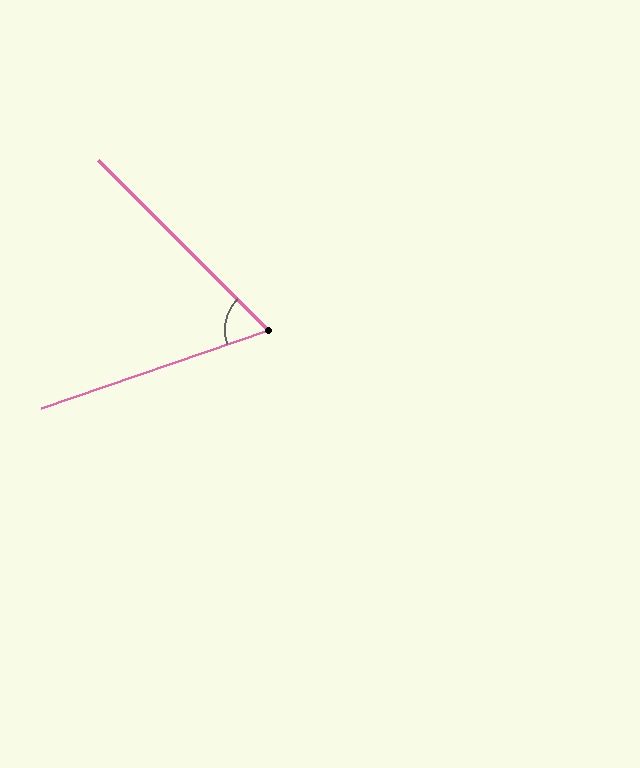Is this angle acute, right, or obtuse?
It is acute.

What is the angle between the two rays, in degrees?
Approximately 64 degrees.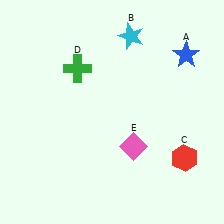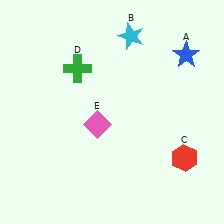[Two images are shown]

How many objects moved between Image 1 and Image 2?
1 object moved between the two images.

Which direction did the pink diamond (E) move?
The pink diamond (E) moved left.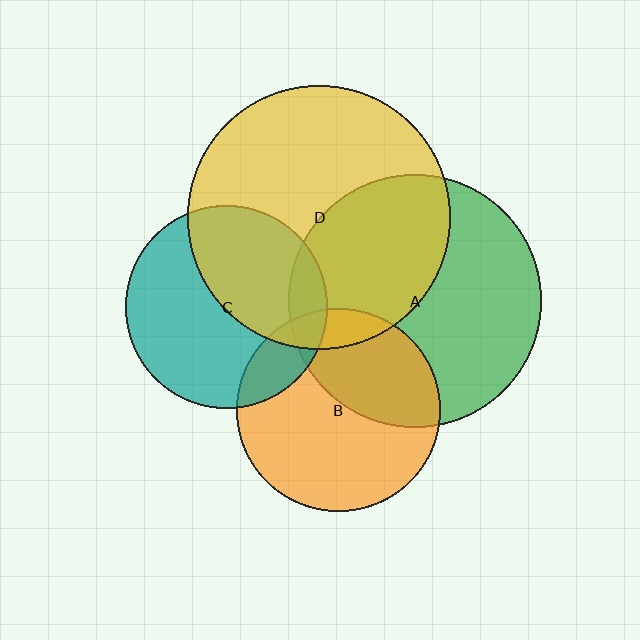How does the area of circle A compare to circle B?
Approximately 1.5 times.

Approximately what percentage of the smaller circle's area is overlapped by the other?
Approximately 10%.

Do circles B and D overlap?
Yes.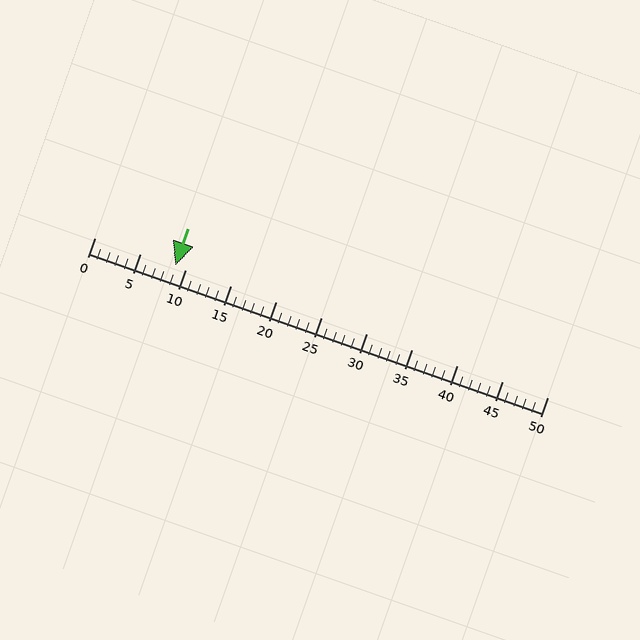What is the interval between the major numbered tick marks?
The major tick marks are spaced 5 units apart.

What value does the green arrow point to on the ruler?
The green arrow points to approximately 9.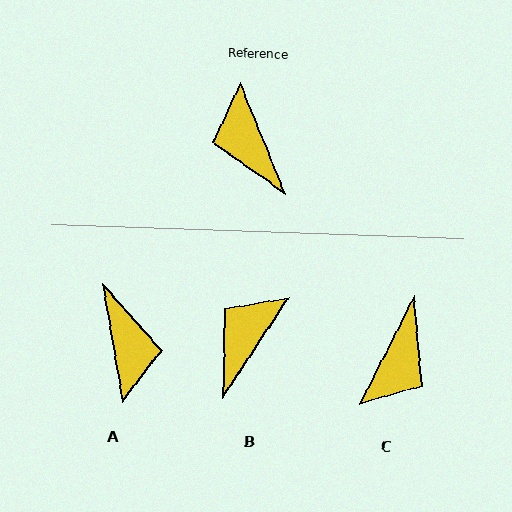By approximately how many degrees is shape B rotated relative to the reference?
Approximately 55 degrees clockwise.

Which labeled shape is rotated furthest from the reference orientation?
A, about 168 degrees away.